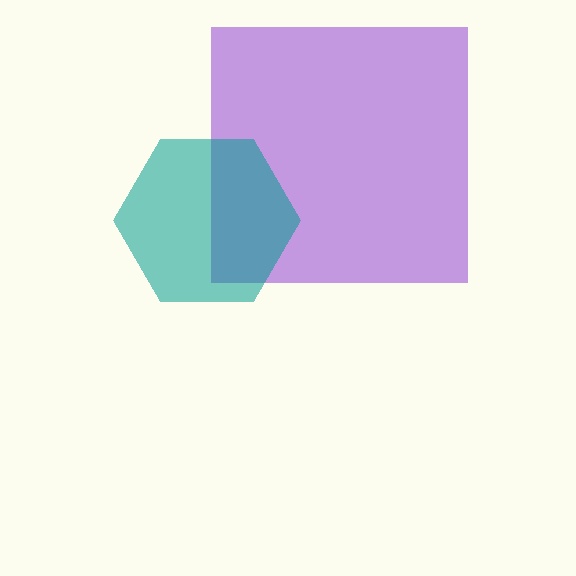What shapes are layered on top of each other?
The layered shapes are: a purple square, a teal hexagon.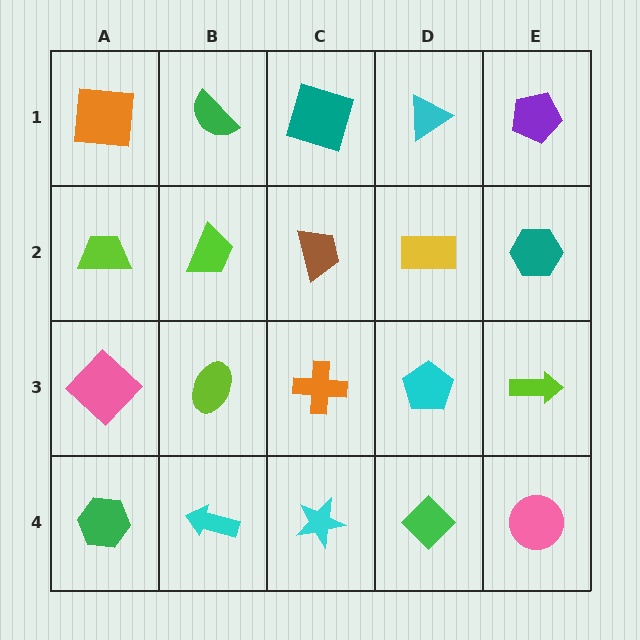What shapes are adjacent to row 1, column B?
A lime trapezoid (row 2, column B), an orange square (row 1, column A), a teal square (row 1, column C).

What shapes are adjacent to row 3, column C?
A brown trapezoid (row 2, column C), a cyan star (row 4, column C), a lime ellipse (row 3, column B), a cyan pentagon (row 3, column D).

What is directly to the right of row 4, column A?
A cyan arrow.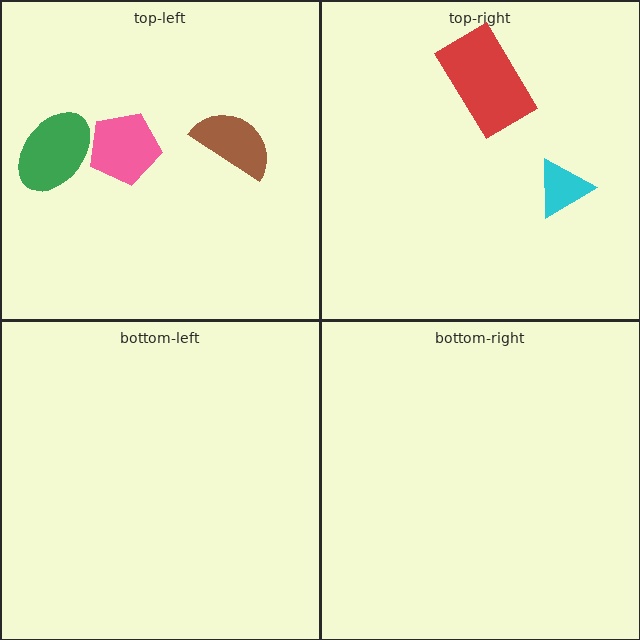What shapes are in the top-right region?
The red rectangle, the cyan triangle.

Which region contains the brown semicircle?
The top-left region.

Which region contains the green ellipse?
The top-left region.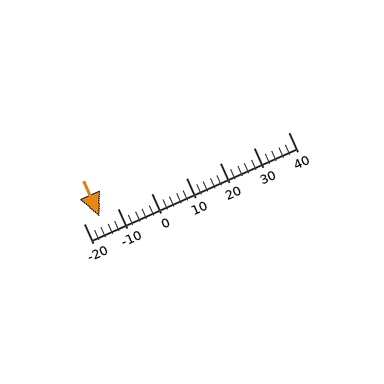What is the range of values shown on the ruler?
The ruler shows values from -20 to 40.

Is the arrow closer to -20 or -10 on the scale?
The arrow is closer to -20.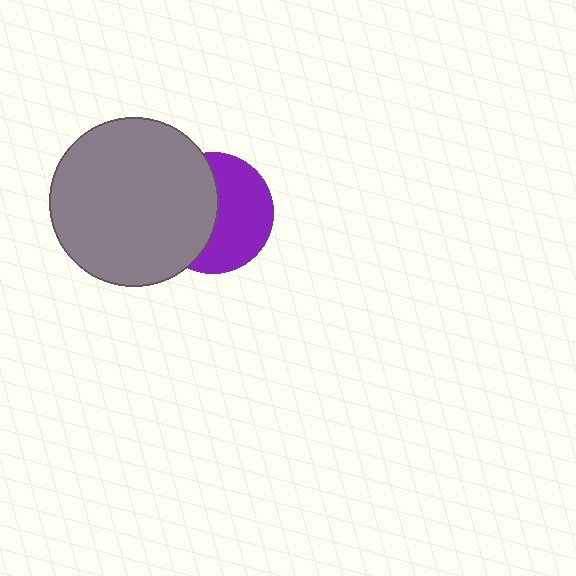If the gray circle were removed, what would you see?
You would see the complete purple circle.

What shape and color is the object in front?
The object in front is a gray circle.